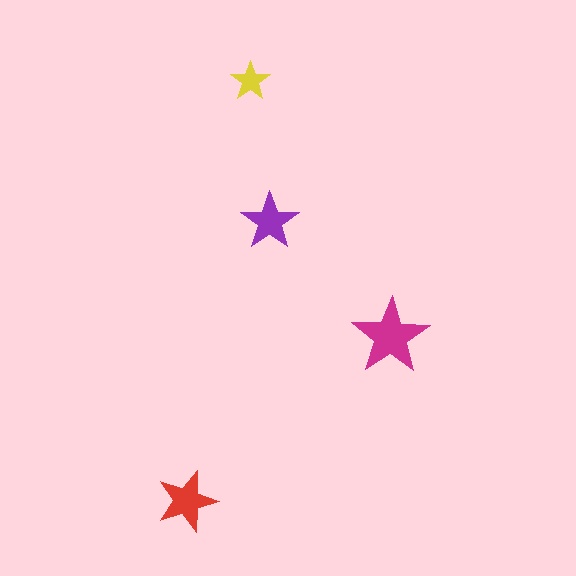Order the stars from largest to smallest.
the magenta one, the red one, the purple one, the yellow one.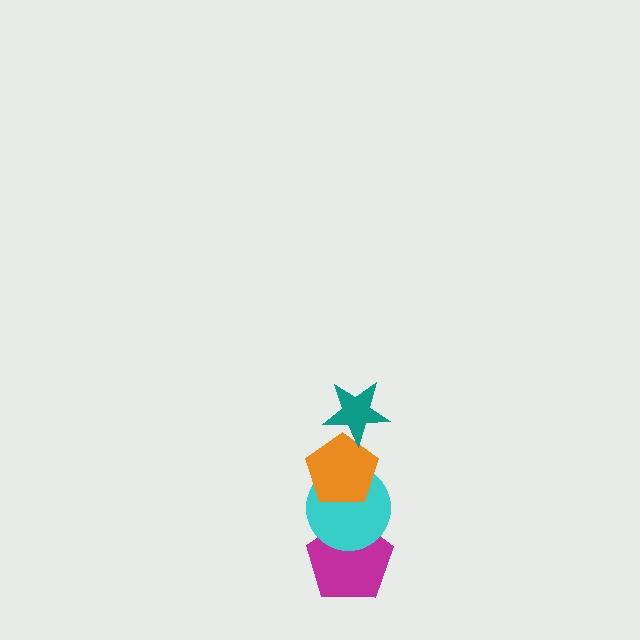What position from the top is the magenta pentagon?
The magenta pentagon is 4th from the top.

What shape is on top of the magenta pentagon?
The cyan circle is on top of the magenta pentagon.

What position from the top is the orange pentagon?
The orange pentagon is 2nd from the top.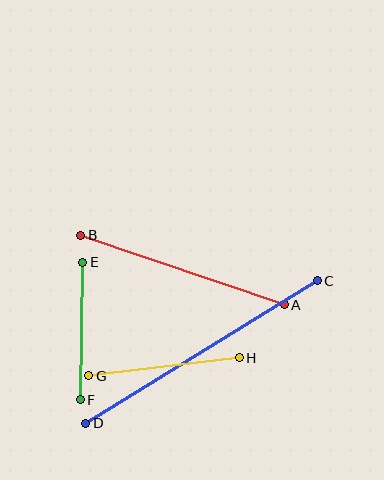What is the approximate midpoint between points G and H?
The midpoint is at approximately (164, 367) pixels.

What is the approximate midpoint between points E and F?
The midpoint is at approximately (82, 331) pixels.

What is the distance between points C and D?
The distance is approximately 272 pixels.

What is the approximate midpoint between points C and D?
The midpoint is at approximately (202, 352) pixels.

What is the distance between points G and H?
The distance is approximately 152 pixels.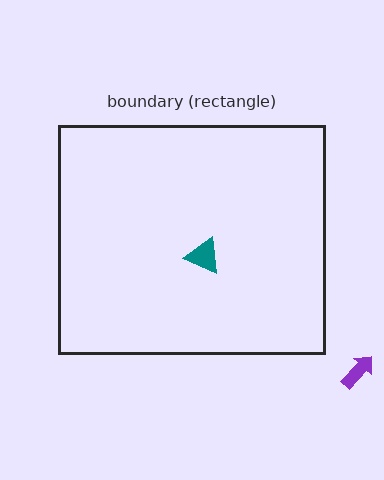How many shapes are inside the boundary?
1 inside, 1 outside.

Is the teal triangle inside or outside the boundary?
Inside.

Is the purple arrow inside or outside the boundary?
Outside.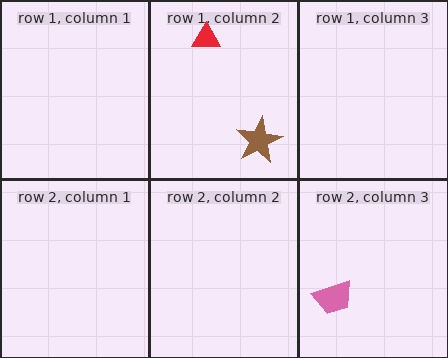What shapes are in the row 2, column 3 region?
The pink trapezoid.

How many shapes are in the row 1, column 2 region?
2.